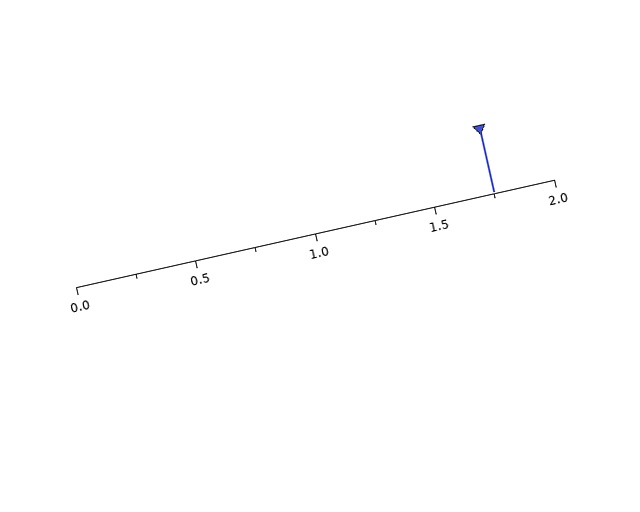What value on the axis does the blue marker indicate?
The marker indicates approximately 1.75.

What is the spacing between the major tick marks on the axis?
The major ticks are spaced 0.5 apart.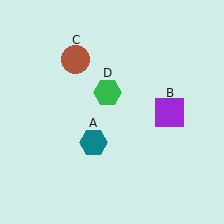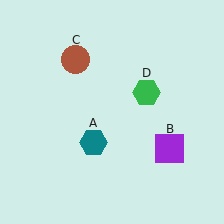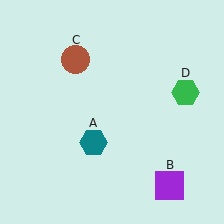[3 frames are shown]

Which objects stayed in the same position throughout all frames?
Teal hexagon (object A) and brown circle (object C) remained stationary.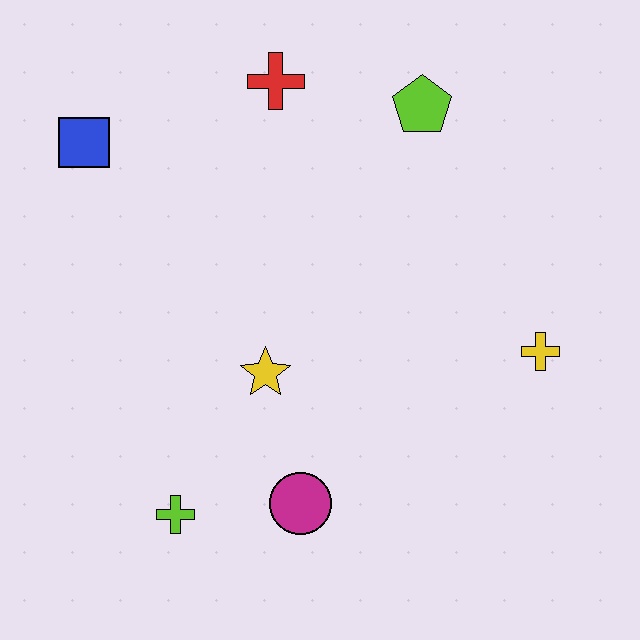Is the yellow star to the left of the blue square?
No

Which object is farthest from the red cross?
The lime cross is farthest from the red cross.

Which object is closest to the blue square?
The red cross is closest to the blue square.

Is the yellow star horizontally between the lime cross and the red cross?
Yes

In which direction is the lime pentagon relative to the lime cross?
The lime pentagon is above the lime cross.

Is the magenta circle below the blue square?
Yes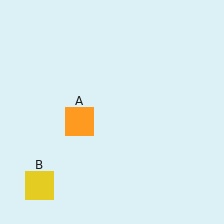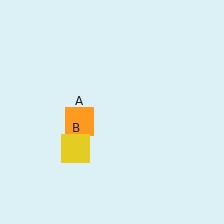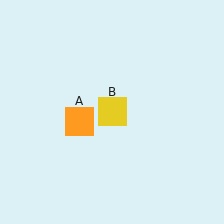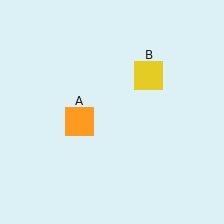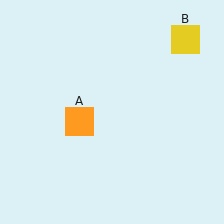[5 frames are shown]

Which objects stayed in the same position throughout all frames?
Orange square (object A) remained stationary.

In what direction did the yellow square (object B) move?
The yellow square (object B) moved up and to the right.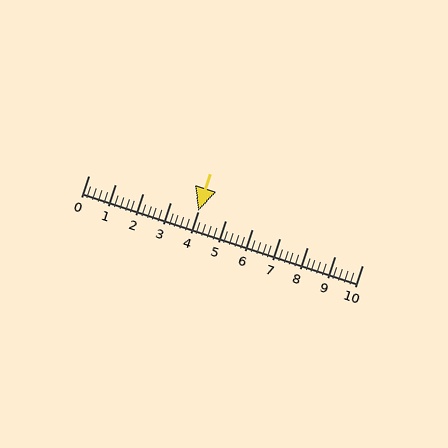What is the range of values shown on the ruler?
The ruler shows values from 0 to 10.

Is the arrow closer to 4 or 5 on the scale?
The arrow is closer to 4.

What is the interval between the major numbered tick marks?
The major tick marks are spaced 1 units apart.